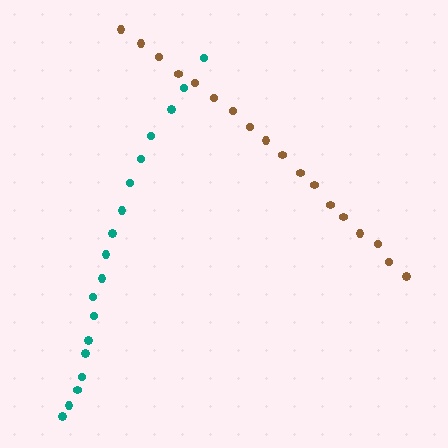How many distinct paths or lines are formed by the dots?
There are 2 distinct paths.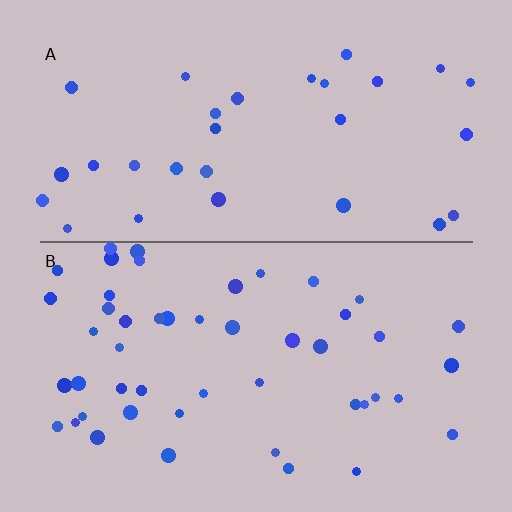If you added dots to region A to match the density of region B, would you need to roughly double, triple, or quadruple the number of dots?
Approximately double.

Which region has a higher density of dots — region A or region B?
B (the bottom).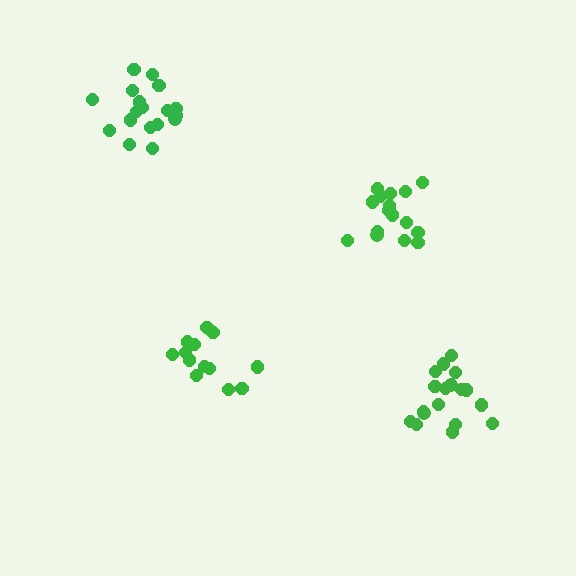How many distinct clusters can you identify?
There are 4 distinct clusters.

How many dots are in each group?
Group 1: 18 dots, Group 2: 18 dots, Group 3: 13 dots, Group 4: 17 dots (66 total).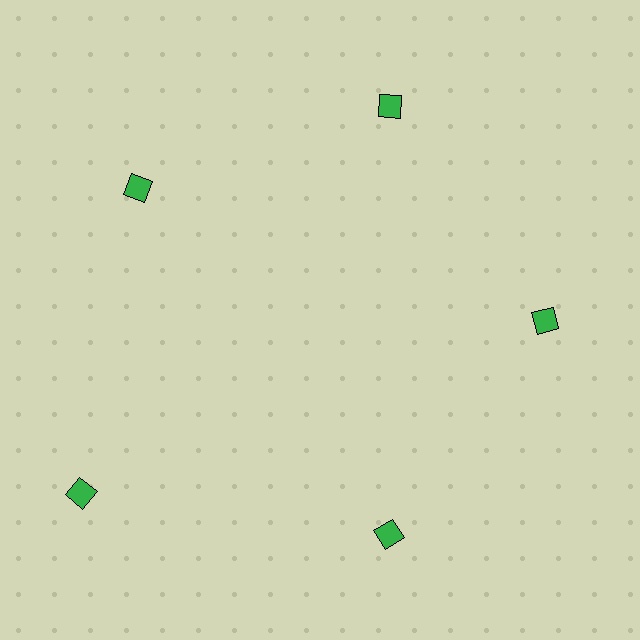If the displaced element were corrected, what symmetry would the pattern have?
It would have 5-fold rotational symmetry — the pattern would map onto itself every 72 degrees.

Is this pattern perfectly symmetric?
No. The 5 green diamonds are arranged in a ring, but one element near the 8 o'clock position is pushed outward from the center, breaking the 5-fold rotational symmetry.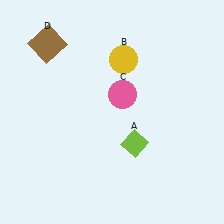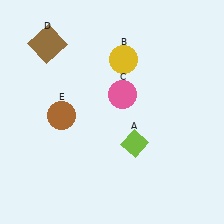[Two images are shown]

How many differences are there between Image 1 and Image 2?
There is 1 difference between the two images.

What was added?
A brown circle (E) was added in Image 2.